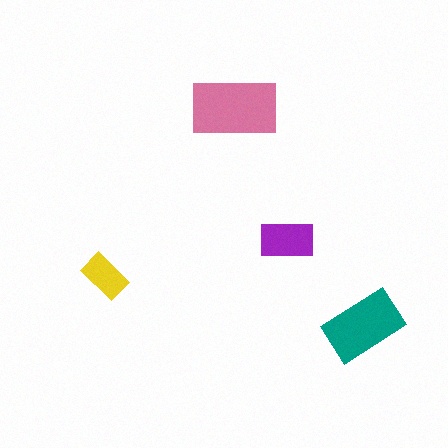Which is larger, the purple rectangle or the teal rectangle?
The teal one.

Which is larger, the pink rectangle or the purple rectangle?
The pink one.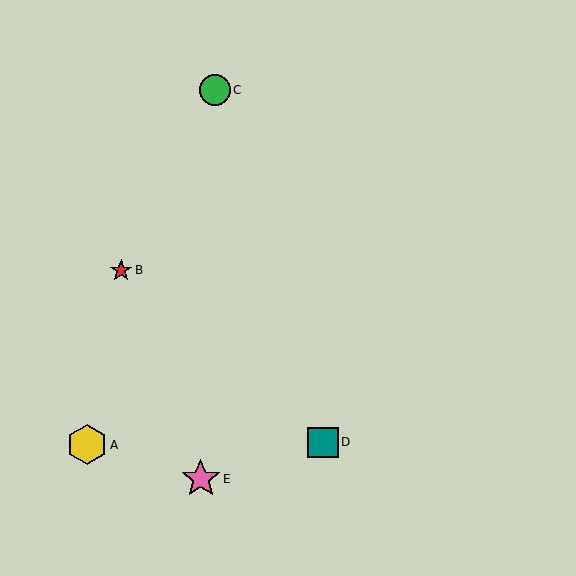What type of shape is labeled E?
Shape E is a pink star.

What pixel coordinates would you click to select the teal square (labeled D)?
Click at (323, 442) to select the teal square D.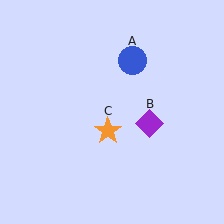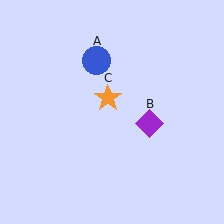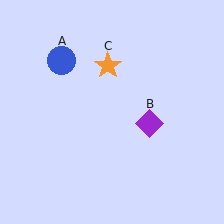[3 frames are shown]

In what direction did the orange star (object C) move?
The orange star (object C) moved up.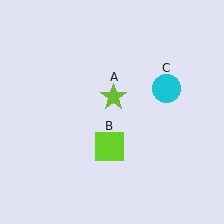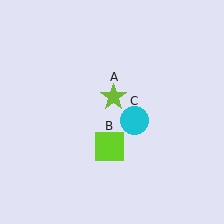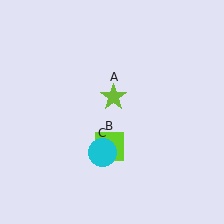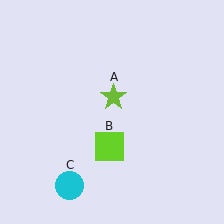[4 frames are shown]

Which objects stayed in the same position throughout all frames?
Lime star (object A) and lime square (object B) remained stationary.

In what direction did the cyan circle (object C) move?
The cyan circle (object C) moved down and to the left.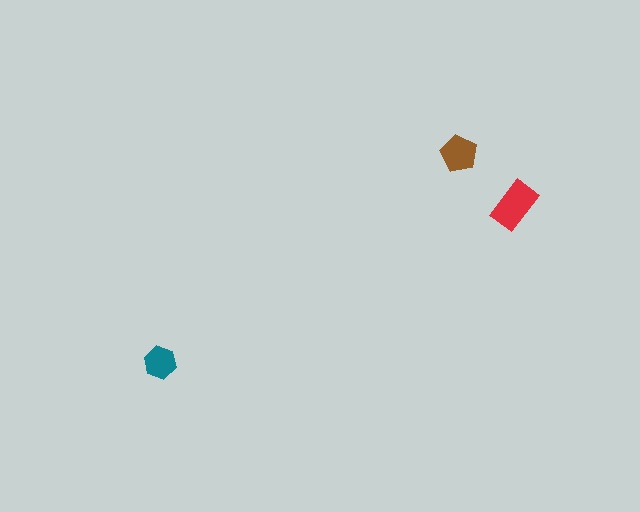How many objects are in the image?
There are 3 objects in the image.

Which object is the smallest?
The teal hexagon.